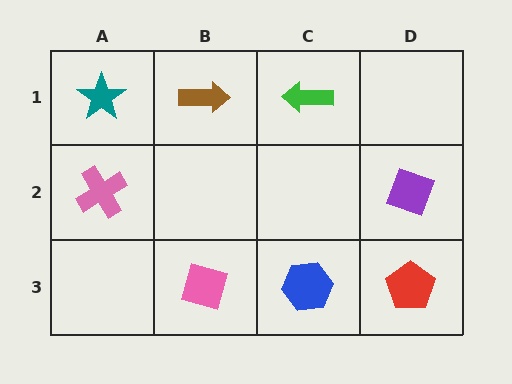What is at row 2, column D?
A purple diamond.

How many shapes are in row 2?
2 shapes.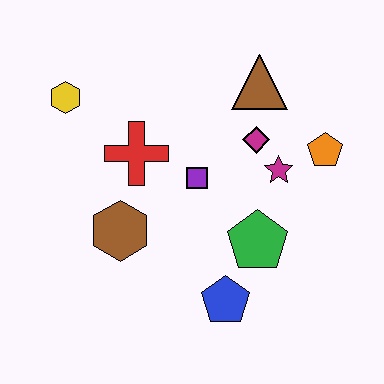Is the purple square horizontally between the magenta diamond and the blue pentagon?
No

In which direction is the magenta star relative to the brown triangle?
The magenta star is below the brown triangle.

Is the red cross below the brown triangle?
Yes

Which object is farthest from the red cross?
The orange pentagon is farthest from the red cross.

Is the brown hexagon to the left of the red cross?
Yes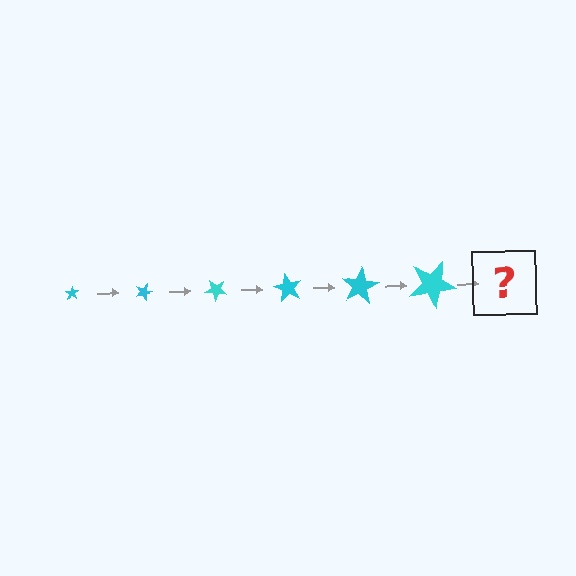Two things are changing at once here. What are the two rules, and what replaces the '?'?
The two rules are that the star grows larger each step and it rotates 20 degrees each step. The '?' should be a star, larger than the previous one and rotated 120 degrees from the start.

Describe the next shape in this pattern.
It should be a star, larger than the previous one and rotated 120 degrees from the start.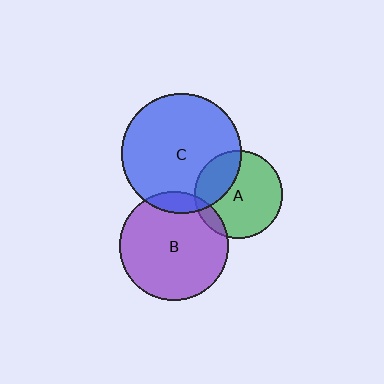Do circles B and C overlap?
Yes.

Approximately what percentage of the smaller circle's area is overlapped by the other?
Approximately 10%.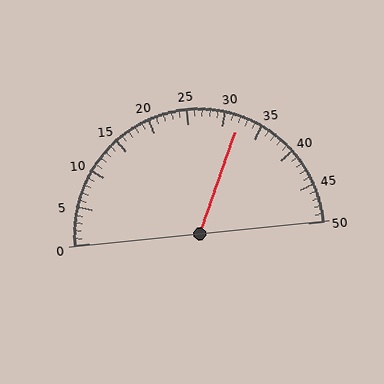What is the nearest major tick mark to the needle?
The nearest major tick mark is 30.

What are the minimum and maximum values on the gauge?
The gauge ranges from 0 to 50.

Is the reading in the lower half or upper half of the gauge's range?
The reading is in the upper half of the range (0 to 50).